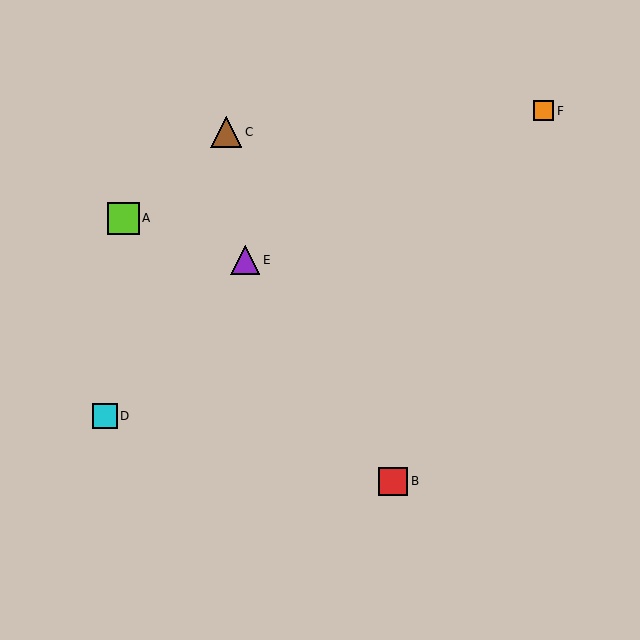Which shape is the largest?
The lime square (labeled A) is the largest.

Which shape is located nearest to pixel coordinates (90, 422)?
The cyan square (labeled D) at (105, 416) is nearest to that location.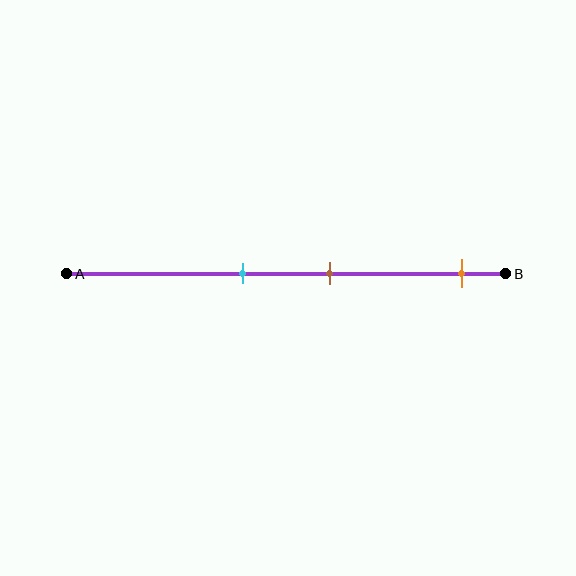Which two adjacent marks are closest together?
The cyan and brown marks are the closest adjacent pair.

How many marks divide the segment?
There are 3 marks dividing the segment.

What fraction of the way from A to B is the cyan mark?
The cyan mark is approximately 40% (0.4) of the way from A to B.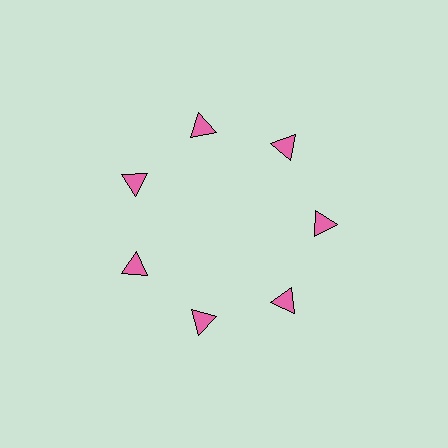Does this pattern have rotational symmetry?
Yes, this pattern has 7-fold rotational symmetry. It looks the same after rotating 51 degrees around the center.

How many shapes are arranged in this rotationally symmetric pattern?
There are 7 shapes, arranged in 7 groups of 1.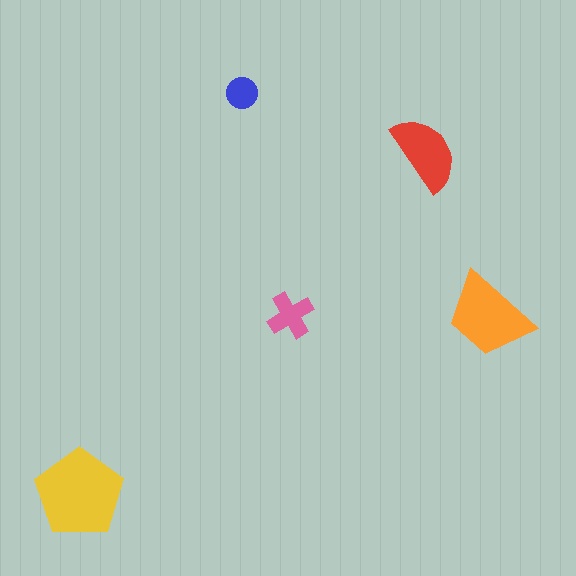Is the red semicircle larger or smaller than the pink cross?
Larger.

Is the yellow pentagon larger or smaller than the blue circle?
Larger.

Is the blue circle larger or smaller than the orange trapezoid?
Smaller.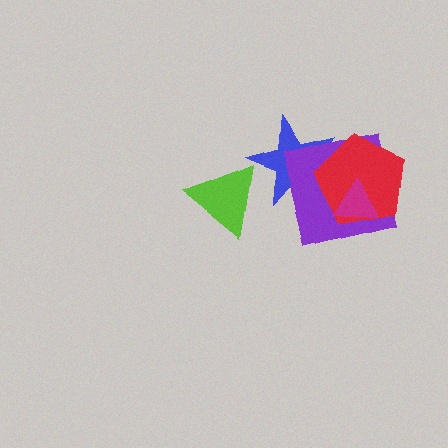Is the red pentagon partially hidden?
Yes, it is partially covered by another shape.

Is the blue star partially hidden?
Yes, it is partially covered by another shape.